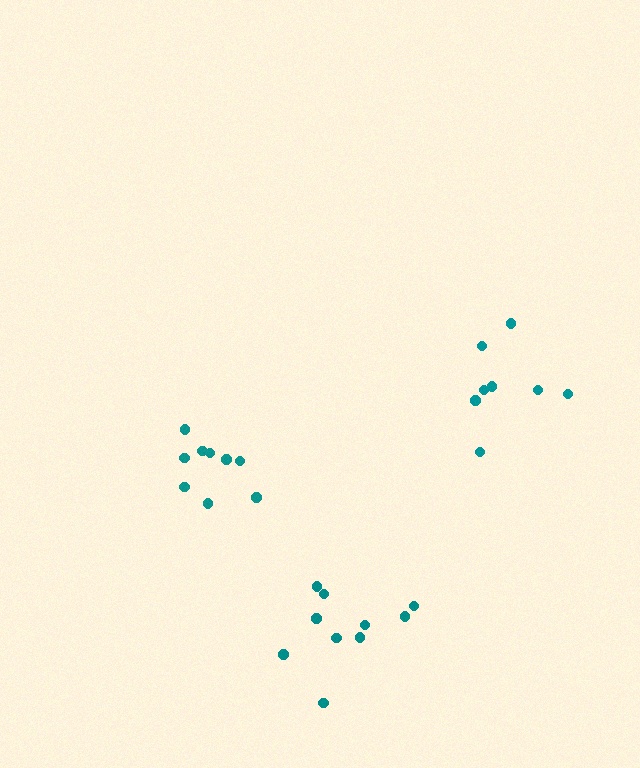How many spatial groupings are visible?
There are 3 spatial groupings.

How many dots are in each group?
Group 1: 8 dots, Group 2: 9 dots, Group 3: 10 dots (27 total).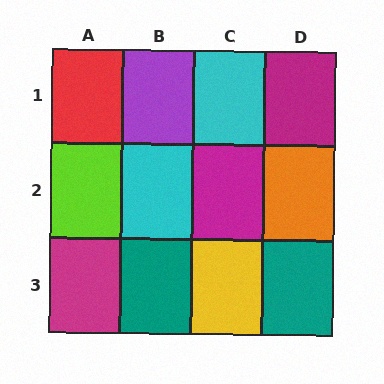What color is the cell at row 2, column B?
Cyan.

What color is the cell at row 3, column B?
Teal.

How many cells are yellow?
1 cell is yellow.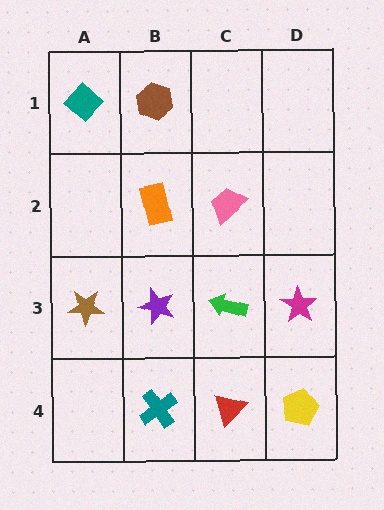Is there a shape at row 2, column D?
No, that cell is empty.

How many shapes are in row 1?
2 shapes.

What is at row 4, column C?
A red triangle.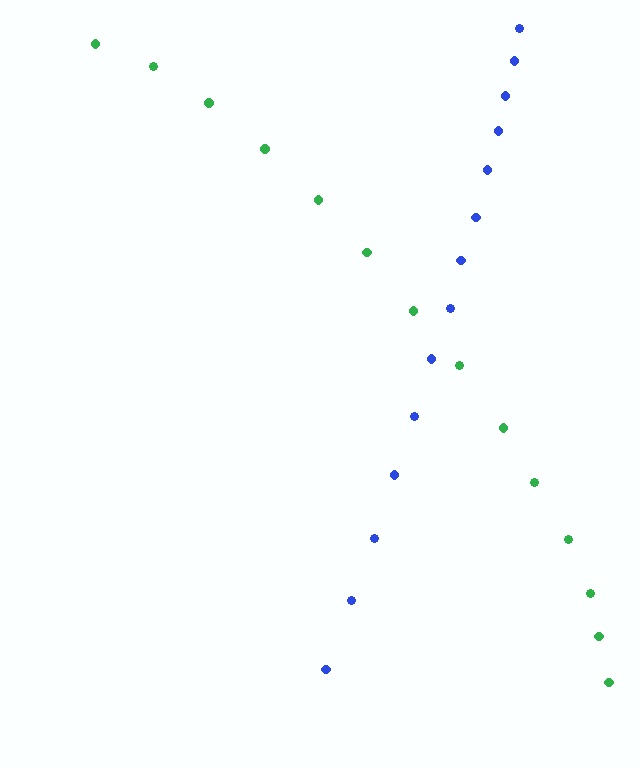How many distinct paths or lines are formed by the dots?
There are 2 distinct paths.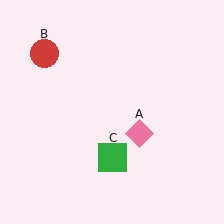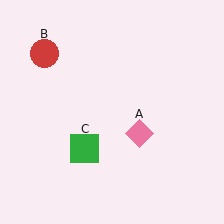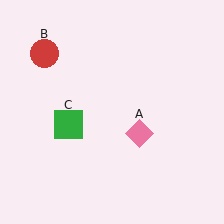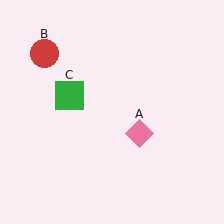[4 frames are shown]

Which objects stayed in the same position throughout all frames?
Pink diamond (object A) and red circle (object B) remained stationary.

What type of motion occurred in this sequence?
The green square (object C) rotated clockwise around the center of the scene.